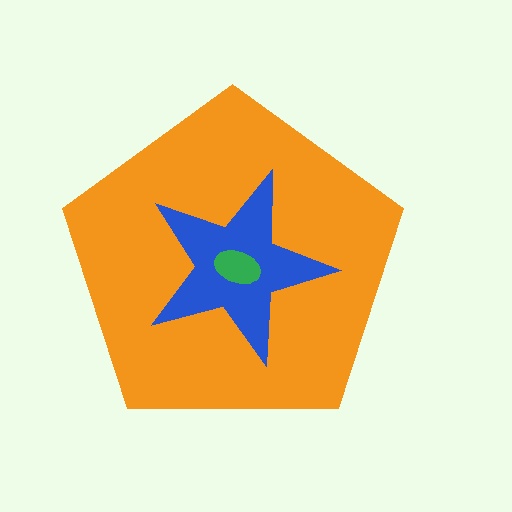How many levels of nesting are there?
3.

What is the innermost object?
The green ellipse.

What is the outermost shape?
The orange pentagon.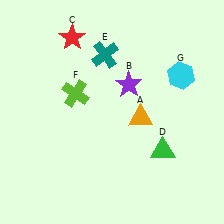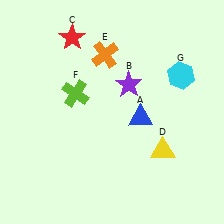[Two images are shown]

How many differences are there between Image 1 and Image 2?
There are 3 differences between the two images.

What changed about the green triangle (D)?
In Image 1, D is green. In Image 2, it changed to yellow.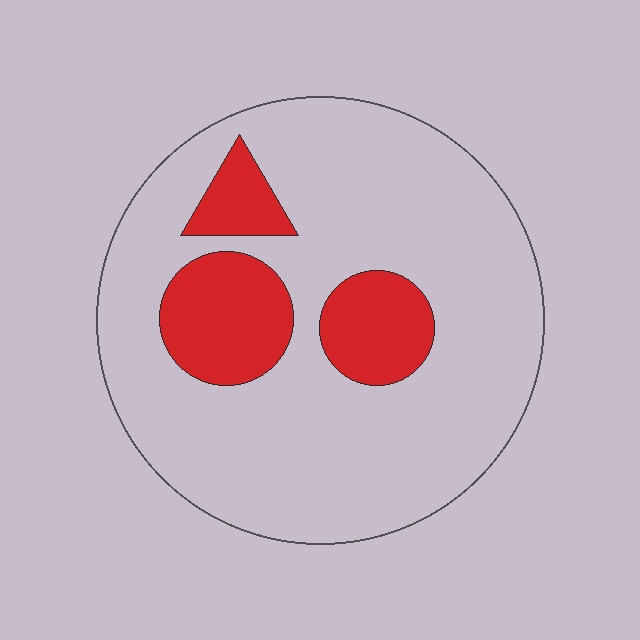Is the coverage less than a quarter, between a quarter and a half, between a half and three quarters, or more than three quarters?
Less than a quarter.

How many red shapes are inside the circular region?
3.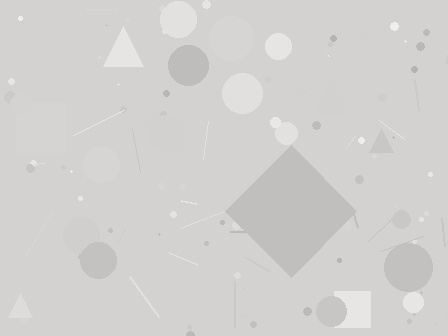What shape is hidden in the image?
A diamond is hidden in the image.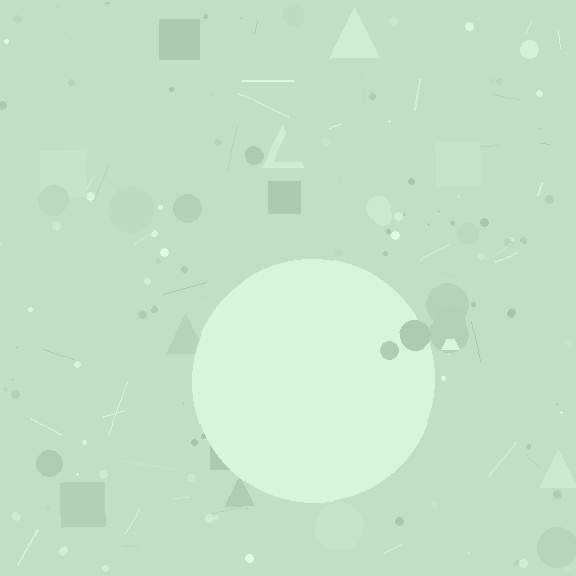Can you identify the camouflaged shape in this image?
The camouflaged shape is a circle.